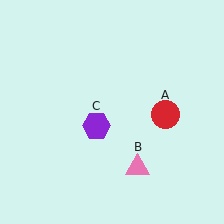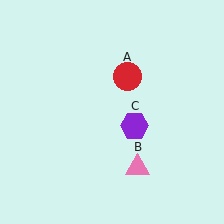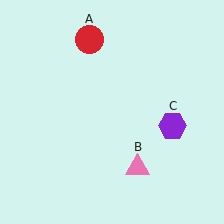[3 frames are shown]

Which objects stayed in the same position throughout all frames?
Pink triangle (object B) remained stationary.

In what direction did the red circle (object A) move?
The red circle (object A) moved up and to the left.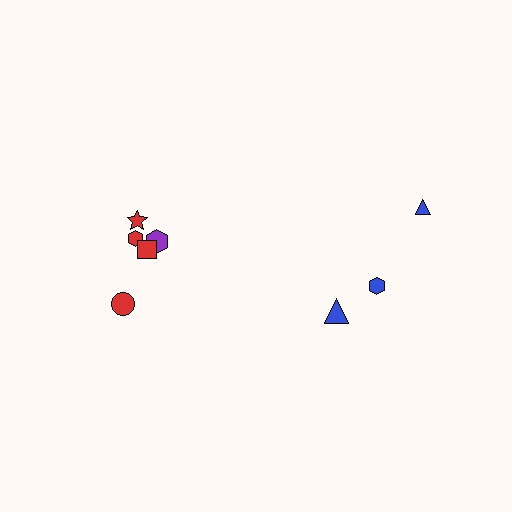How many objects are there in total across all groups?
There are 8 objects.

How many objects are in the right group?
There are 3 objects.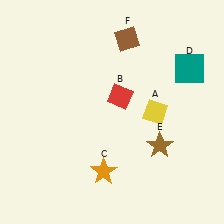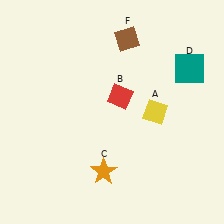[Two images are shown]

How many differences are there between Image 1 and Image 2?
There is 1 difference between the two images.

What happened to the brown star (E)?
The brown star (E) was removed in Image 2. It was in the bottom-right area of Image 1.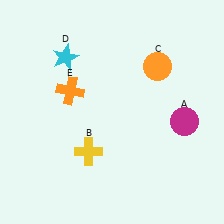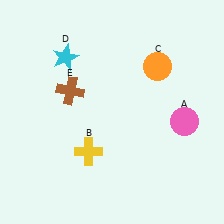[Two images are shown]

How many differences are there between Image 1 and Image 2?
There are 2 differences between the two images.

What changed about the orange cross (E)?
In Image 1, E is orange. In Image 2, it changed to brown.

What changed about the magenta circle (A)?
In Image 1, A is magenta. In Image 2, it changed to pink.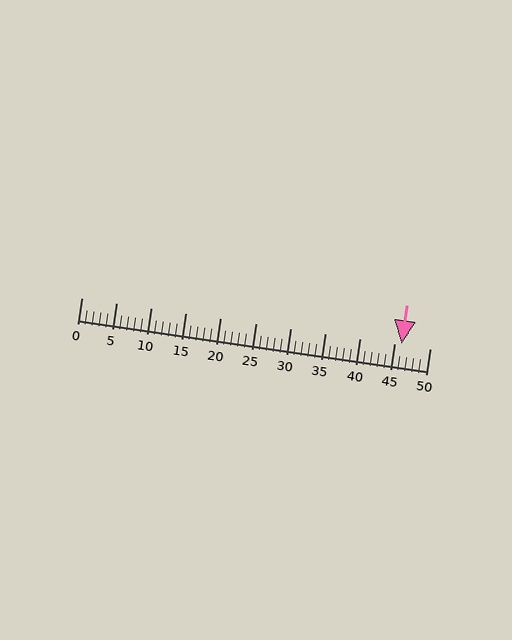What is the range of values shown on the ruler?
The ruler shows values from 0 to 50.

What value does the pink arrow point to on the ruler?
The pink arrow points to approximately 46.